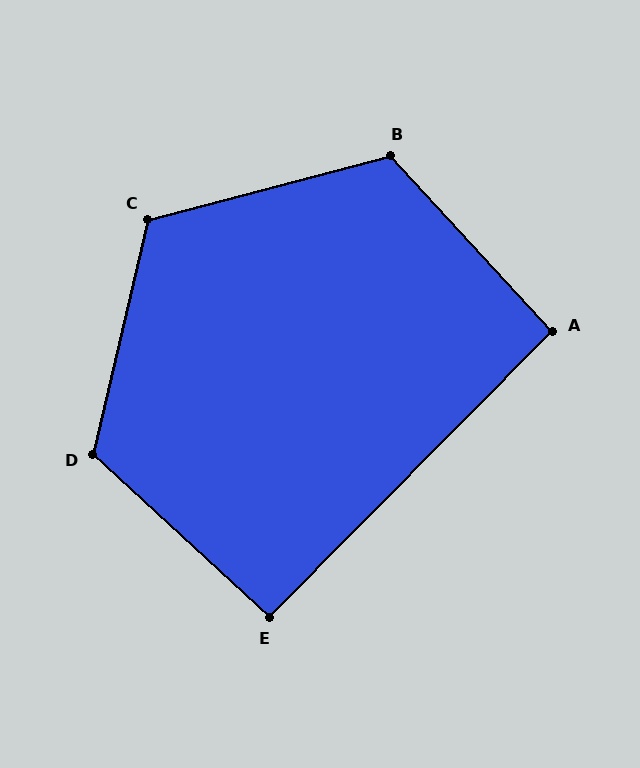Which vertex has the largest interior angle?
D, at approximately 119 degrees.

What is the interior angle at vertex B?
Approximately 118 degrees (obtuse).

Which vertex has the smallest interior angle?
E, at approximately 92 degrees.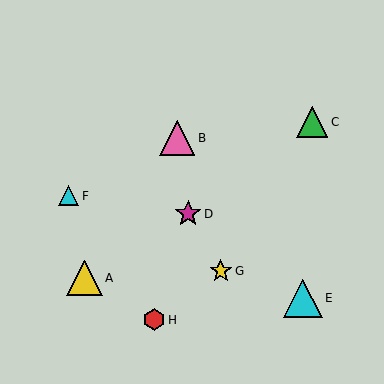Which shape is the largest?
The cyan triangle (labeled E) is the largest.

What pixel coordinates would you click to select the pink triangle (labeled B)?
Click at (177, 138) to select the pink triangle B.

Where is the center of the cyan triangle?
The center of the cyan triangle is at (68, 196).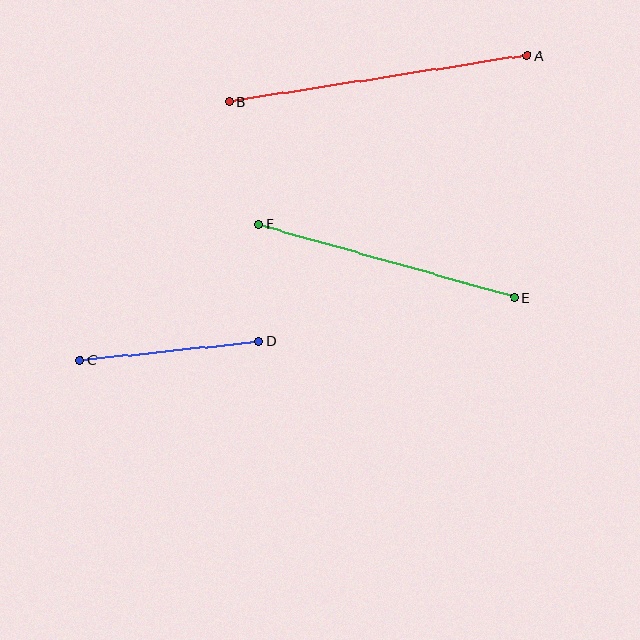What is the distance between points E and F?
The distance is approximately 266 pixels.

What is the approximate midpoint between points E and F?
The midpoint is at approximately (387, 261) pixels.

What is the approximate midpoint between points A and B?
The midpoint is at approximately (378, 79) pixels.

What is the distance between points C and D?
The distance is approximately 179 pixels.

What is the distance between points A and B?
The distance is approximately 302 pixels.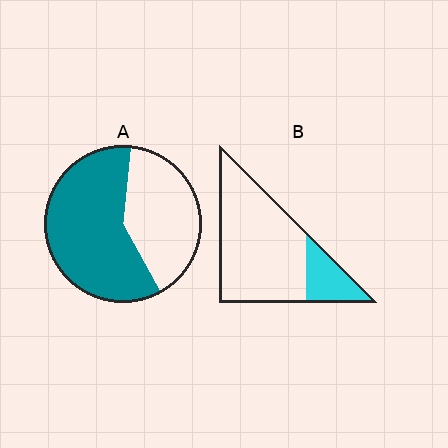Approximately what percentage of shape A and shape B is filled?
A is approximately 60% and B is approximately 20%.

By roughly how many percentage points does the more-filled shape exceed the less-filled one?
By roughly 40 percentage points (A over B).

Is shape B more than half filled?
No.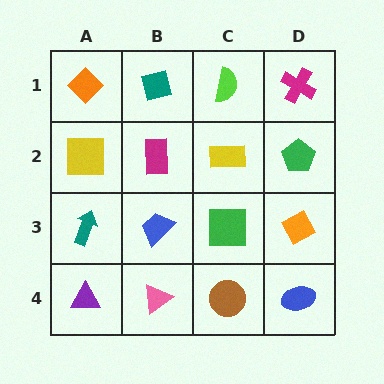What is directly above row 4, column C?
A green square.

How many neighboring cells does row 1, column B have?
3.